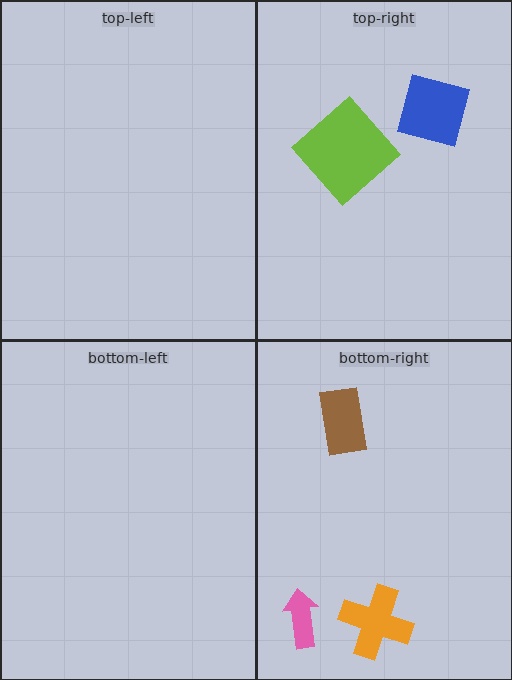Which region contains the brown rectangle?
The bottom-right region.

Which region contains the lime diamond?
The top-right region.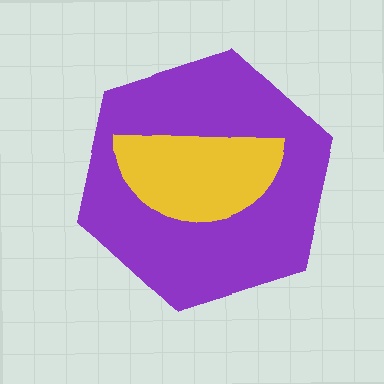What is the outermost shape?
The purple hexagon.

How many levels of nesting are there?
2.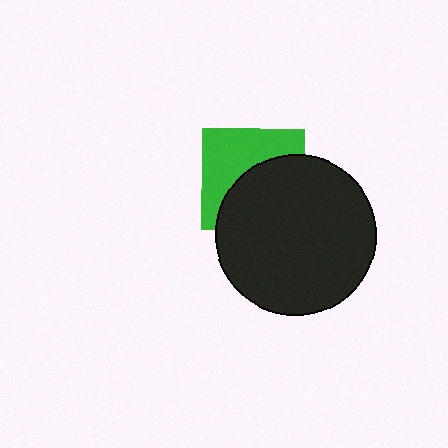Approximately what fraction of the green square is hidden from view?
Roughly 51% of the green square is hidden behind the black circle.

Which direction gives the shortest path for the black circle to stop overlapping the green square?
Moving toward the lower-right gives the shortest separation.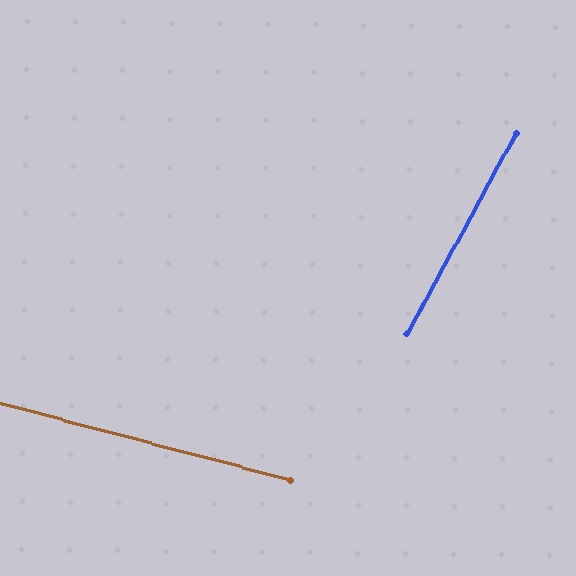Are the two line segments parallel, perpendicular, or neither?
Neither parallel nor perpendicular — they differ by about 76°.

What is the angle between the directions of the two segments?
Approximately 76 degrees.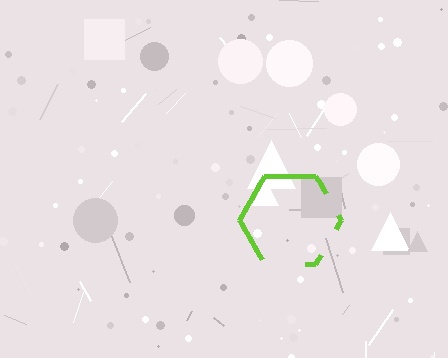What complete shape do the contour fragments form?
The contour fragments form a hexagon.